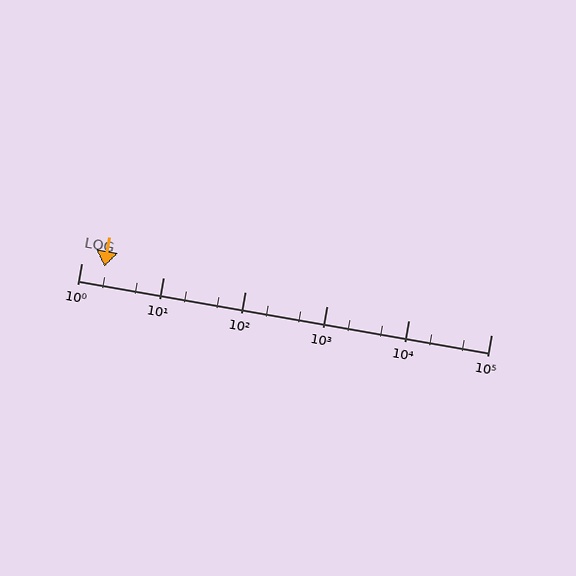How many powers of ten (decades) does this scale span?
The scale spans 5 decades, from 1 to 100000.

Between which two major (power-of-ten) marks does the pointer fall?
The pointer is between 1 and 10.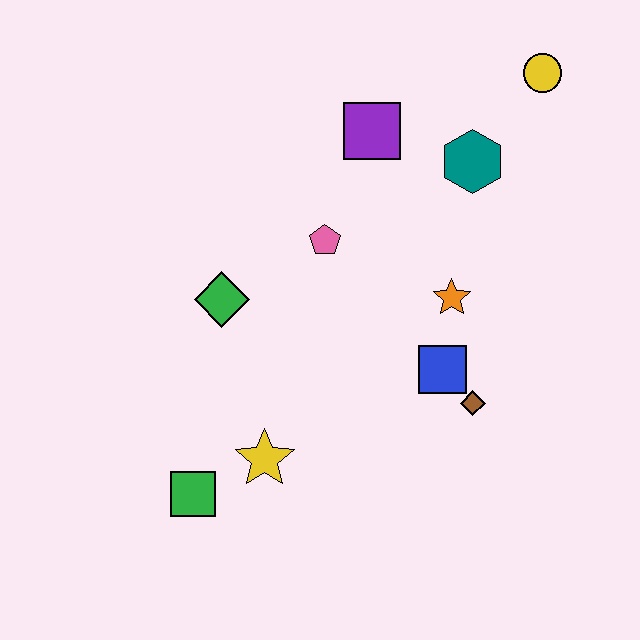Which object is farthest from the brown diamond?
The yellow circle is farthest from the brown diamond.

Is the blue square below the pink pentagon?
Yes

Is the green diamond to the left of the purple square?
Yes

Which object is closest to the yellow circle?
The teal hexagon is closest to the yellow circle.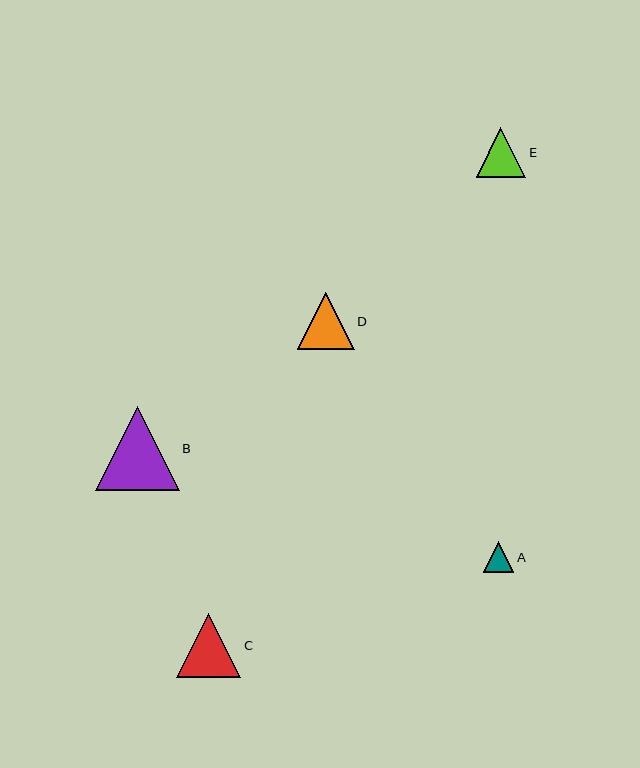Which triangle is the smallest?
Triangle A is the smallest with a size of approximately 31 pixels.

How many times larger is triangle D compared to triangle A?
Triangle D is approximately 1.9 times the size of triangle A.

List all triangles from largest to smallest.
From largest to smallest: B, C, D, E, A.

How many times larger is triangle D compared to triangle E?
Triangle D is approximately 1.1 times the size of triangle E.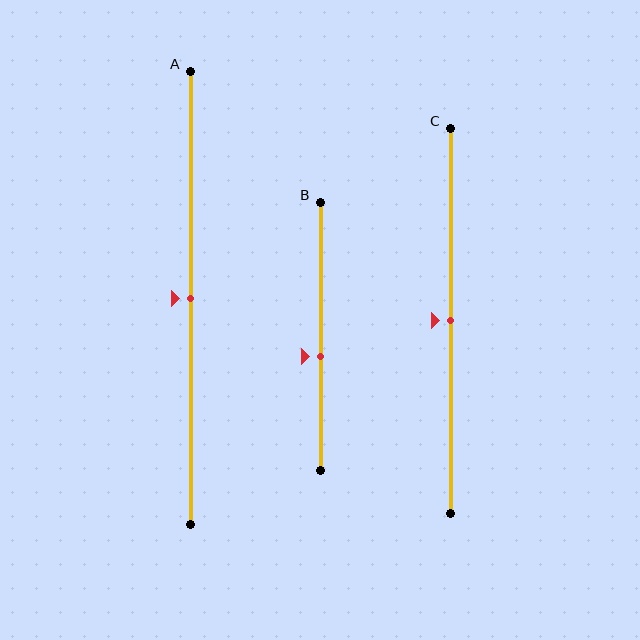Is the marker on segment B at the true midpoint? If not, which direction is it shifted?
No, the marker on segment B is shifted downward by about 8% of the segment length.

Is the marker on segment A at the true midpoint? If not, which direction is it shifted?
Yes, the marker on segment A is at the true midpoint.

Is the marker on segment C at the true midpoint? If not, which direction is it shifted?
Yes, the marker on segment C is at the true midpoint.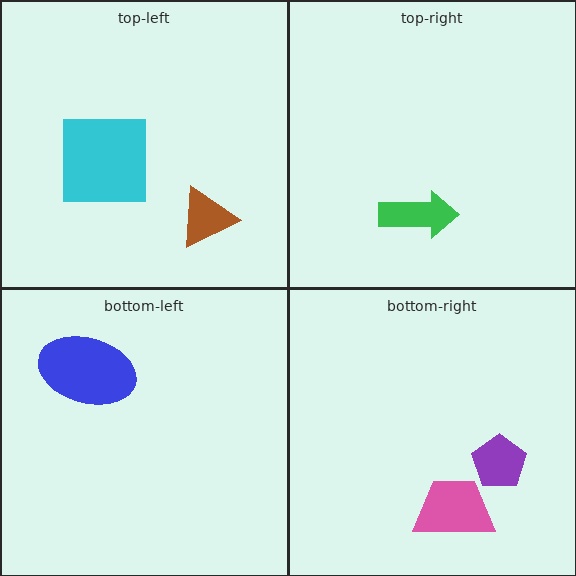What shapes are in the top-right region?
The green arrow.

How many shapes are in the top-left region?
2.